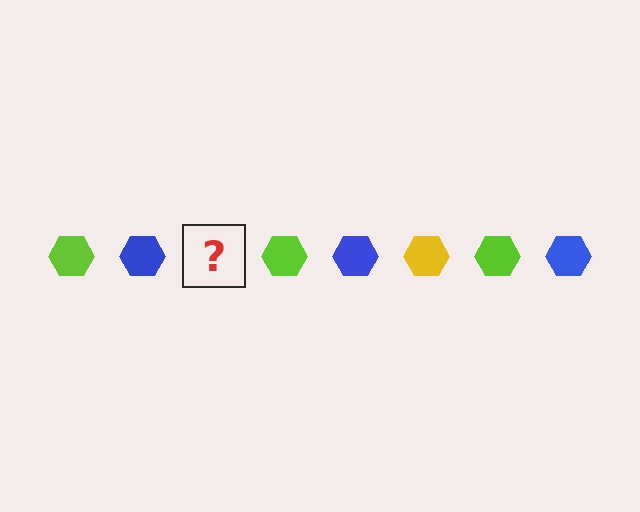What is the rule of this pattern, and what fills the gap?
The rule is that the pattern cycles through lime, blue, yellow hexagons. The gap should be filled with a yellow hexagon.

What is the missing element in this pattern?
The missing element is a yellow hexagon.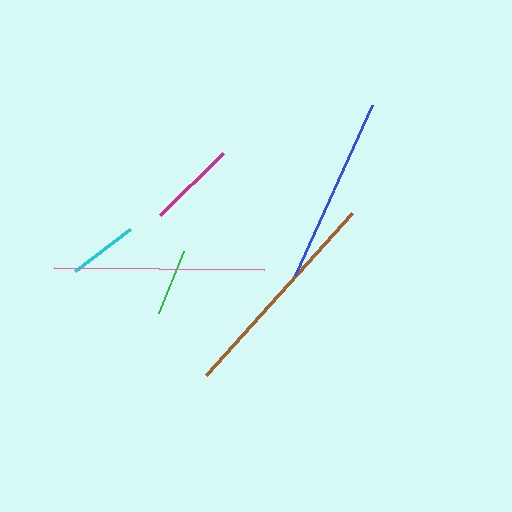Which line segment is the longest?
The brown line is the longest at approximately 218 pixels.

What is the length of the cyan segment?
The cyan segment is approximately 69 pixels long.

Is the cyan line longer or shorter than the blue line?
The blue line is longer than the cyan line.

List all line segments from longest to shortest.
From longest to shortest: brown, pink, blue, magenta, cyan, green.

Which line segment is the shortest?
The green line is the shortest at approximately 67 pixels.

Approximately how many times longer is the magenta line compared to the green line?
The magenta line is approximately 1.3 times the length of the green line.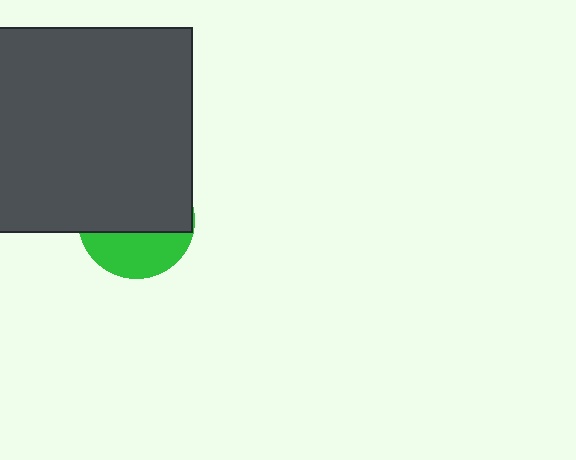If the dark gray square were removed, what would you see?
You would see the complete green circle.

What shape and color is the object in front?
The object in front is a dark gray square.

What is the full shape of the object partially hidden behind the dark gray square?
The partially hidden object is a green circle.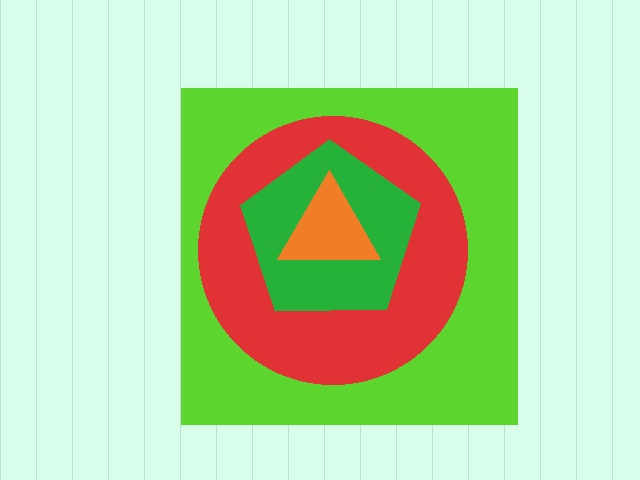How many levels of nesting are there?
4.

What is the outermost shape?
The lime square.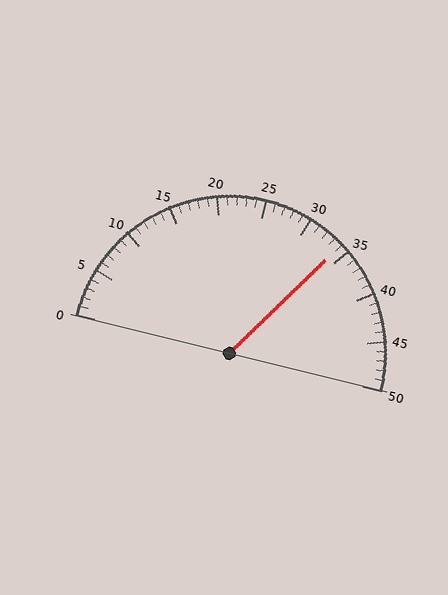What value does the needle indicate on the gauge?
The needle indicates approximately 34.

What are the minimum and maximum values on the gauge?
The gauge ranges from 0 to 50.